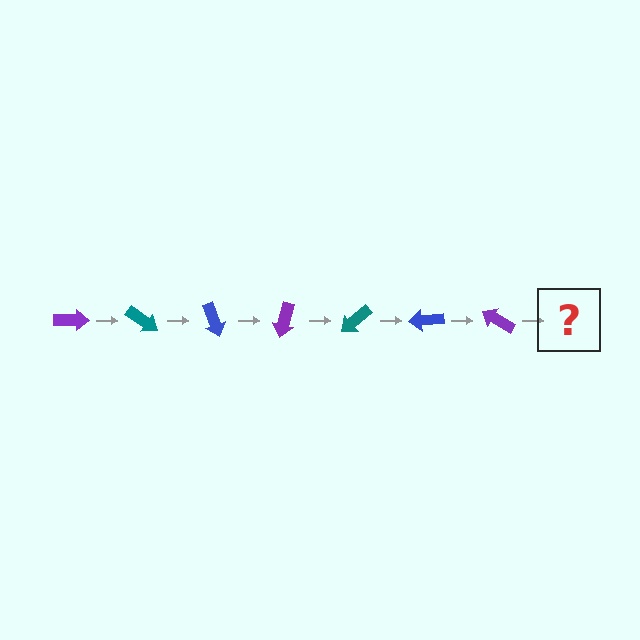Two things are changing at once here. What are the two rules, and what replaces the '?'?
The two rules are that it rotates 35 degrees each step and the color cycles through purple, teal, and blue. The '?' should be a teal arrow, rotated 245 degrees from the start.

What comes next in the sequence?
The next element should be a teal arrow, rotated 245 degrees from the start.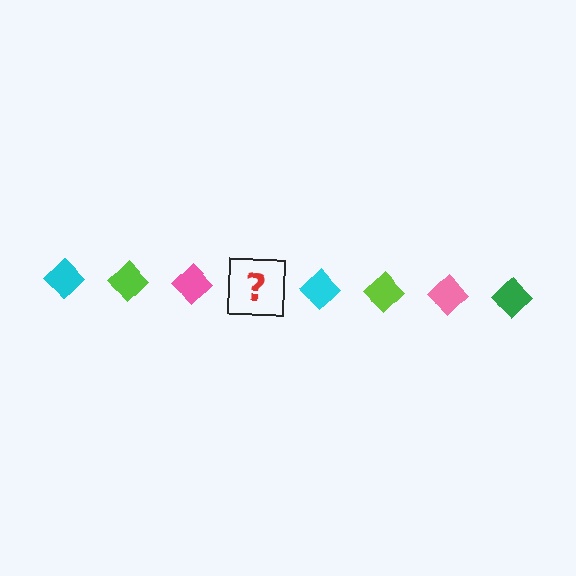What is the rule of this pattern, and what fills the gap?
The rule is that the pattern cycles through cyan, lime, pink, green diamonds. The gap should be filled with a green diamond.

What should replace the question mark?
The question mark should be replaced with a green diamond.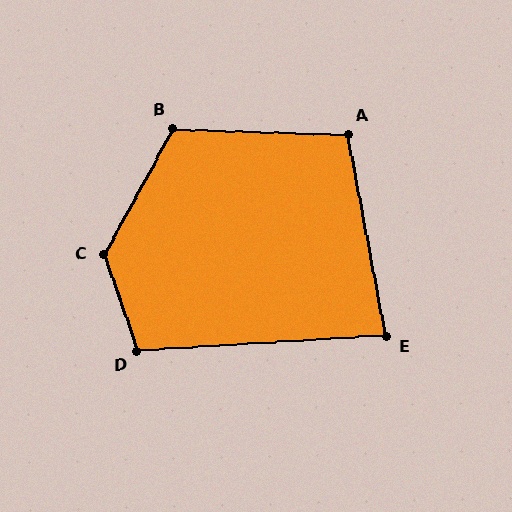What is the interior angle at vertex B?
Approximately 117 degrees (obtuse).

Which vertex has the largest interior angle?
C, at approximately 132 degrees.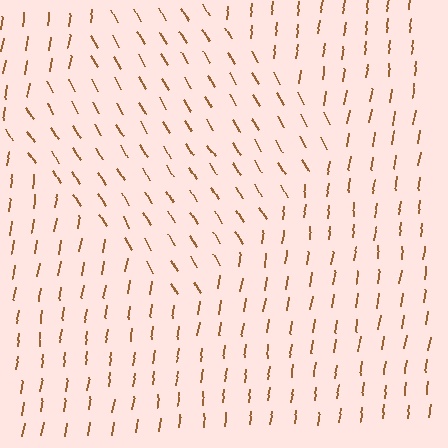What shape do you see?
I see a diamond.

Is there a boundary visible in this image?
Yes, there is a texture boundary formed by a change in line orientation.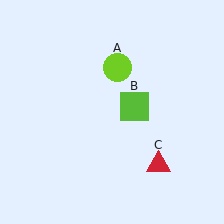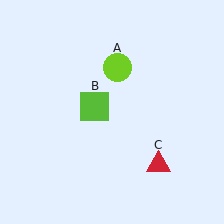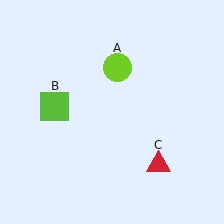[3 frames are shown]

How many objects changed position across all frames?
1 object changed position: lime square (object B).